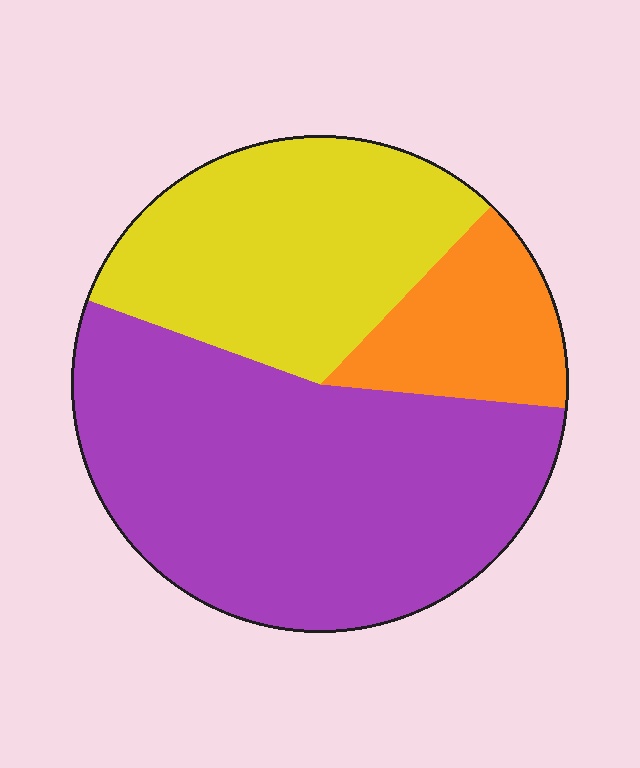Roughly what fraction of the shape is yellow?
Yellow takes up about one third (1/3) of the shape.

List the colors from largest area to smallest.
From largest to smallest: purple, yellow, orange.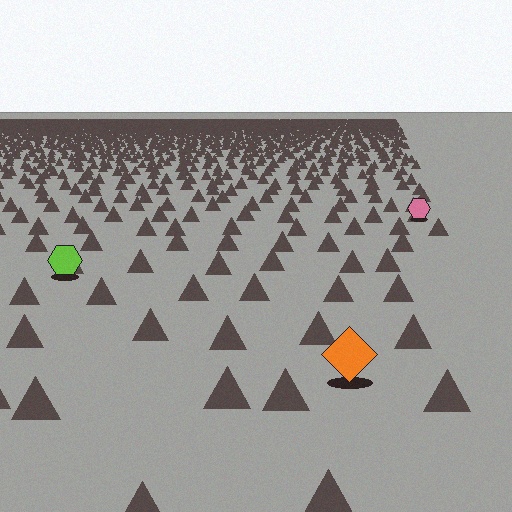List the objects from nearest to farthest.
From nearest to farthest: the orange diamond, the lime hexagon, the pink hexagon.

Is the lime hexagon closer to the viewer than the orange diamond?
No. The orange diamond is closer — you can tell from the texture gradient: the ground texture is coarser near it.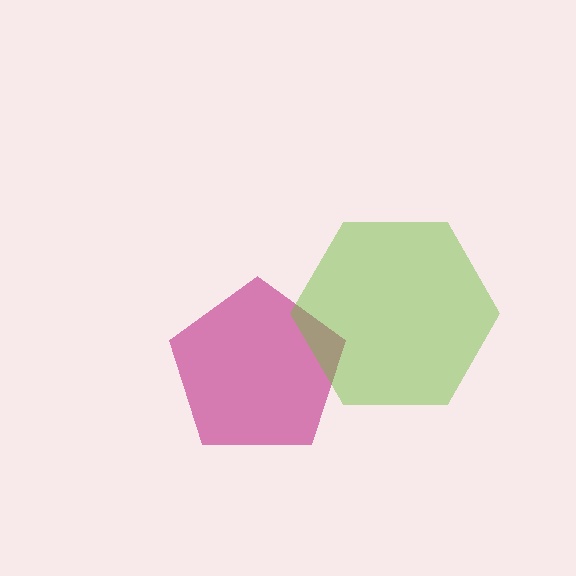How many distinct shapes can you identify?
There are 2 distinct shapes: a magenta pentagon, a lime hexagon.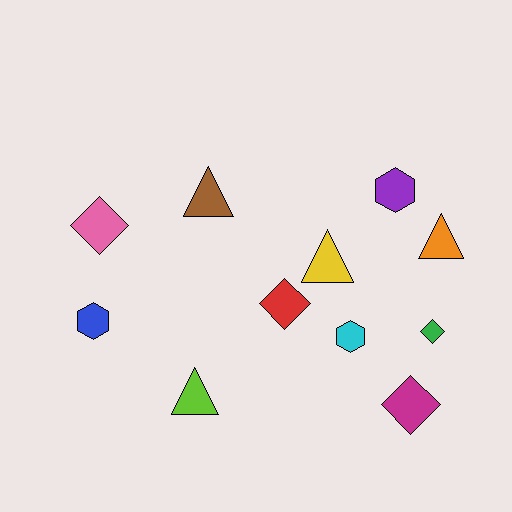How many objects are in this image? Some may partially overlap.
There are 11 objects.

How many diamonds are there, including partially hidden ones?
There are 4 diamonds.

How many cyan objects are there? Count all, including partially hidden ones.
There is 1 cyan object.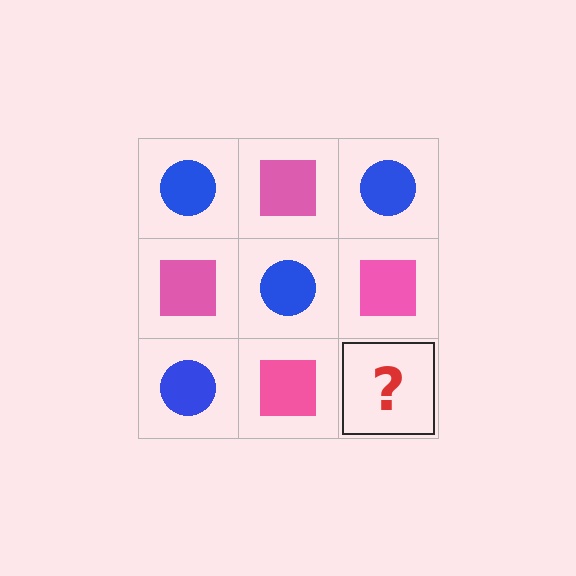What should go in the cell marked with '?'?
The missing cell should contain a blue circle.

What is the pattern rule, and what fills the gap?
The rule is that it alternates blue circle and pink square in a checkerboard pattern. The gap should be filled with a blue circle.